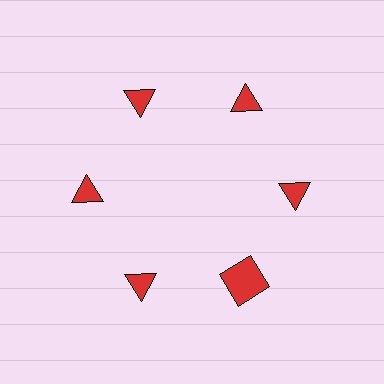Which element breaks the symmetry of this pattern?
The red square at roughly the 5 o'clock position breaks the symmetry. All other shapes are red triangles.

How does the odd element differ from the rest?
It has a different shape: square instead of triangle.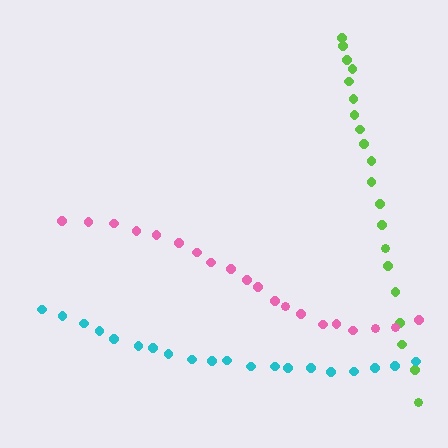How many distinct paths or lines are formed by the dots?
There are 3 distinct paths.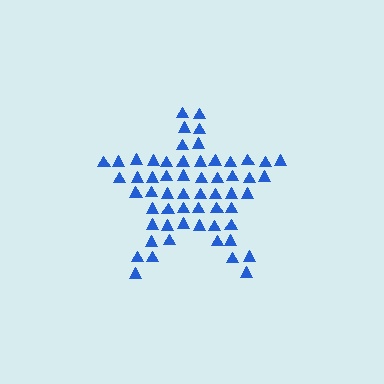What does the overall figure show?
The overall figure shows a star.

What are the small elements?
The small elements are triangles.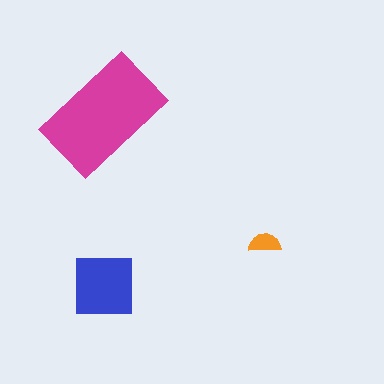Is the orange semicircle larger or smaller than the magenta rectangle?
Smaller.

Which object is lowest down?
The blue square is bottommost.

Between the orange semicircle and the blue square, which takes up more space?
The blue square.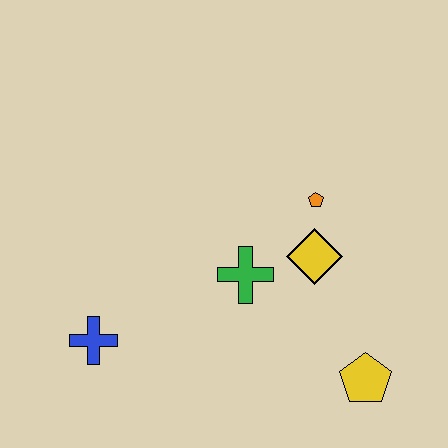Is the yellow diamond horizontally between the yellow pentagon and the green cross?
Yes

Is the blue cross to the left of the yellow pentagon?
Yes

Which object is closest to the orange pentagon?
The yellow diamond is closest to the orange pentagon.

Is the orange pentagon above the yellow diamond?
Yes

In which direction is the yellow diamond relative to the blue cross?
The yellow diamond is to the right of the blue cross.